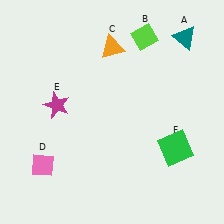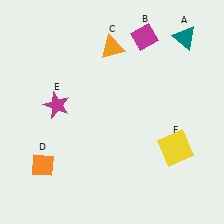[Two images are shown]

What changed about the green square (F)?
In Image 1, F is green. In Image 2, it changed to yellow.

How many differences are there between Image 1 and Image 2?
There are 3 differences between the two images.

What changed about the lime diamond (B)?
In Image 1, B is lime. In Image 2, it changed to magenta.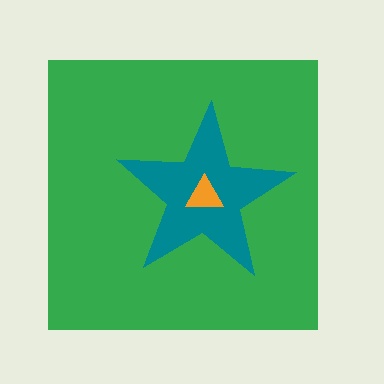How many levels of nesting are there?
3.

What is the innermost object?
The orange triangle.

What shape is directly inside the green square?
The teal star.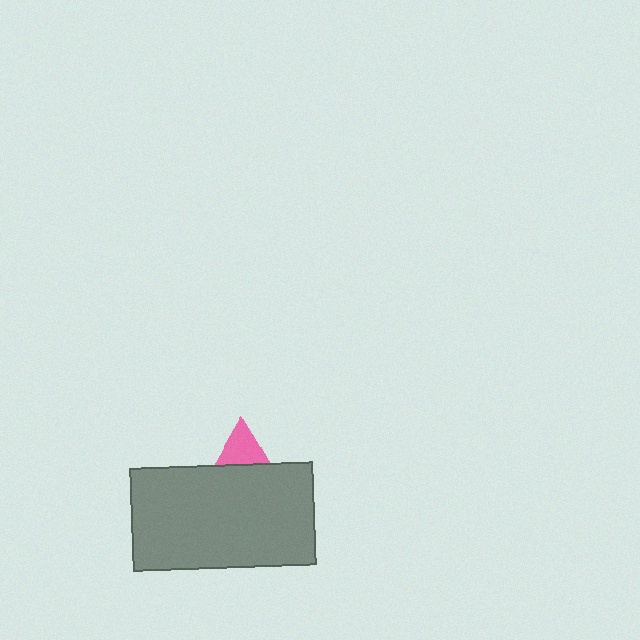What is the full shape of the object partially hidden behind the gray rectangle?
The partially hidden object is a pink triangle.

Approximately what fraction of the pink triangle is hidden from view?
Roughly 70% of the pink triangle is hidden behind the gray rectangle.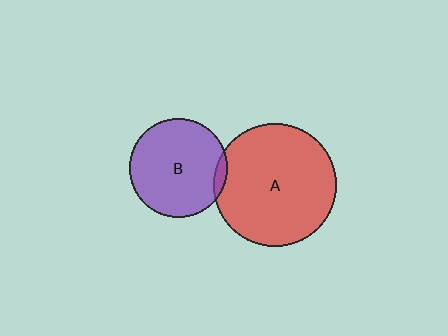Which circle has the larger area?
Circle A (red).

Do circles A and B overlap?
Yes.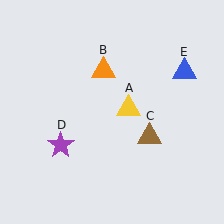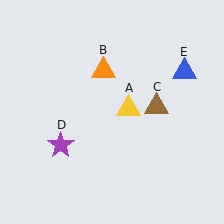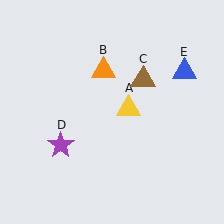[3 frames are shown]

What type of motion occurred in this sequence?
The brown triangle (object C) rotated counterclockwise around the center of the scene.